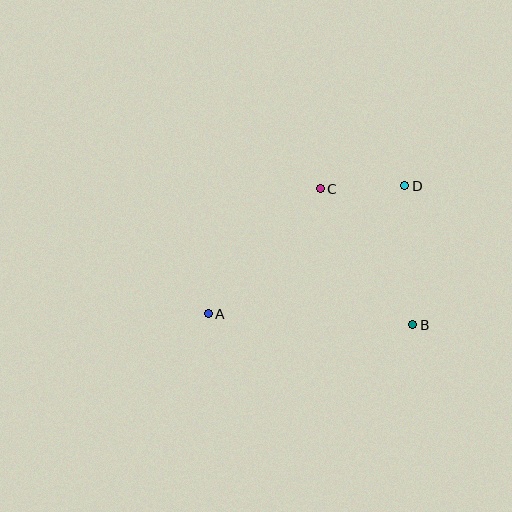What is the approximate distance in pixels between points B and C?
The distance between B and C is approximately 164 pixels.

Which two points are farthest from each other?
Points A and D are farthest from each other.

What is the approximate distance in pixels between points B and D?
The distance between B and D is approximately 139 pixels.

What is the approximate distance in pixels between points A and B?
The distance between A and B is approximately 205 pixels.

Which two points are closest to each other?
Points C and D are closest to each other.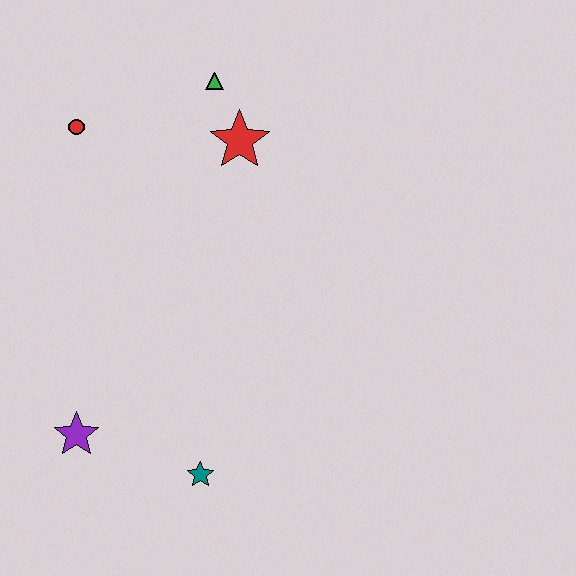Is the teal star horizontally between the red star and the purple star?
Yes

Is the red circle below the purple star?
No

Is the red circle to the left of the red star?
Yes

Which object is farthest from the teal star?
The green triangle is farthest from the teal star.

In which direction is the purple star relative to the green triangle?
The purple star is below the green triangle.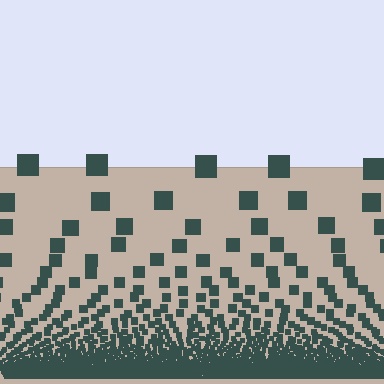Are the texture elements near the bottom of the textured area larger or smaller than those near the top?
Smaller. The gradient is inverted — elements near the bottom are smaller and denser.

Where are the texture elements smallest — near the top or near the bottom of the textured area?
Near the bottom.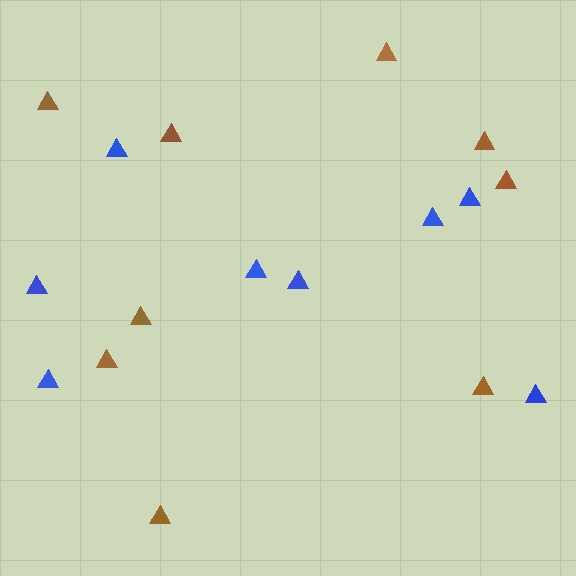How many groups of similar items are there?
There are 2 groups: one group of blue triangles (8) and one group of brown triangles (9).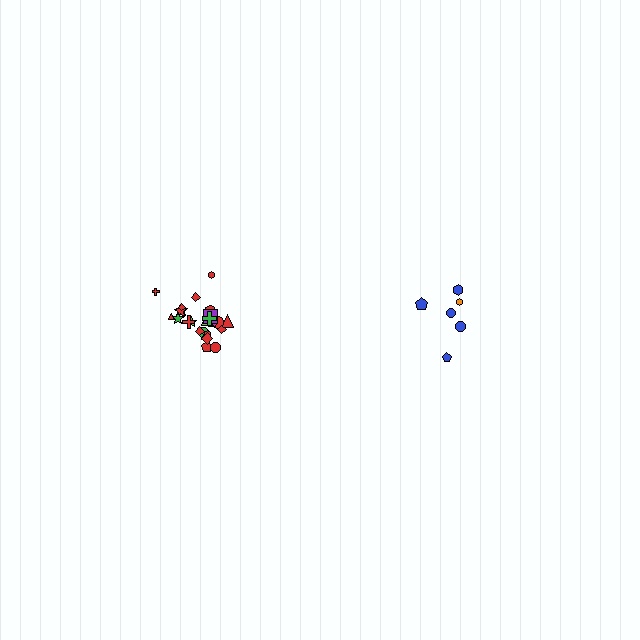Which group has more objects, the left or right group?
The left group.